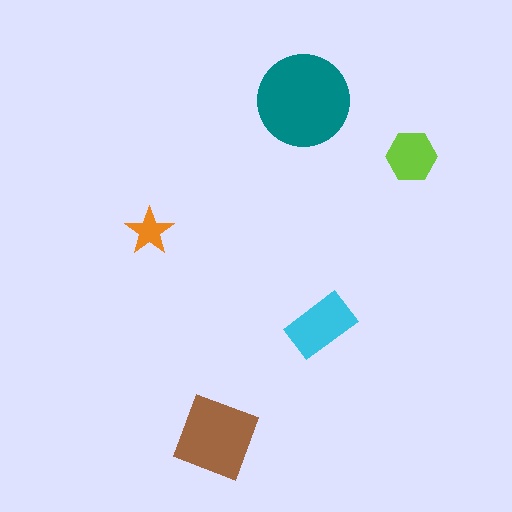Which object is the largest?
The teal circle.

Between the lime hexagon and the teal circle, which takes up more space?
The teal circle.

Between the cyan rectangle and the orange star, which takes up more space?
The cyan rectangle.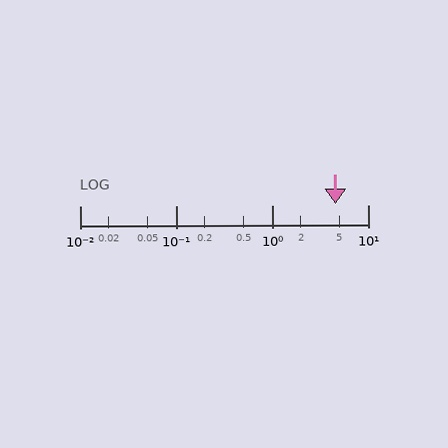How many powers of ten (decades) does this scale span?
The scale spans 3 decades, from 0.01 to 10.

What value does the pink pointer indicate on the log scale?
The pointer indicates approximately 4.6.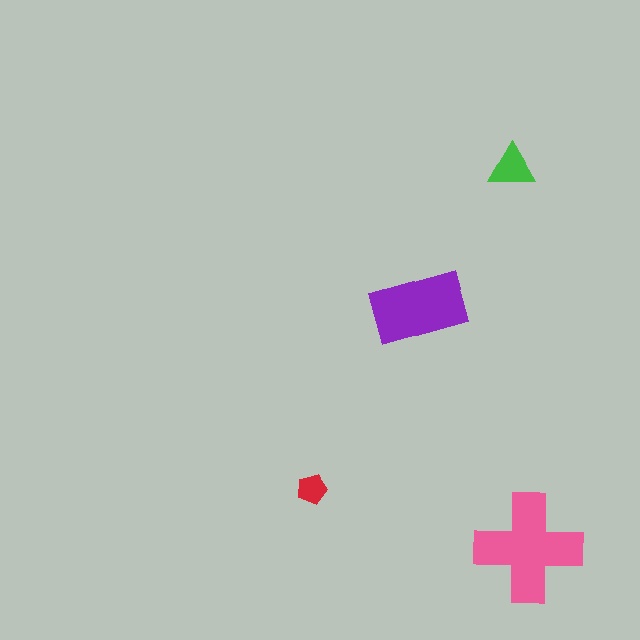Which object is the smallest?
The red pentagon.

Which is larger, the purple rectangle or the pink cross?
The pink cross.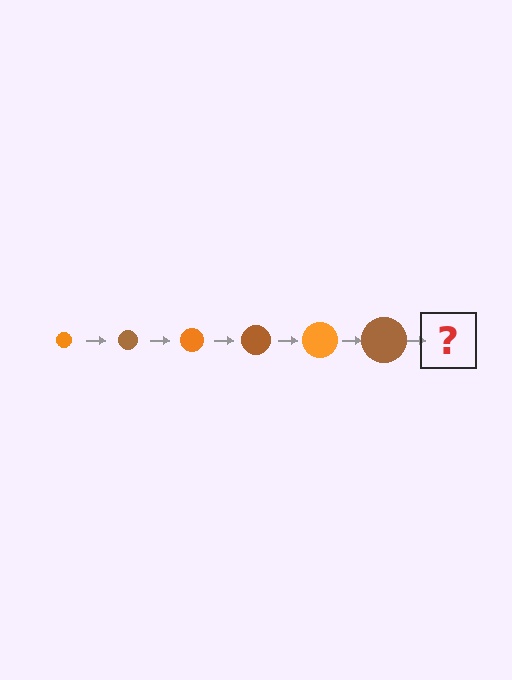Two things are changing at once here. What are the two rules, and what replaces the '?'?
The two rules are that the circle grows larger each step and the color cycles through orange and brown. The '?' should be an orange circle, larger than the previous one.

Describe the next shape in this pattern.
It should be an orange circle, larger than the previous one.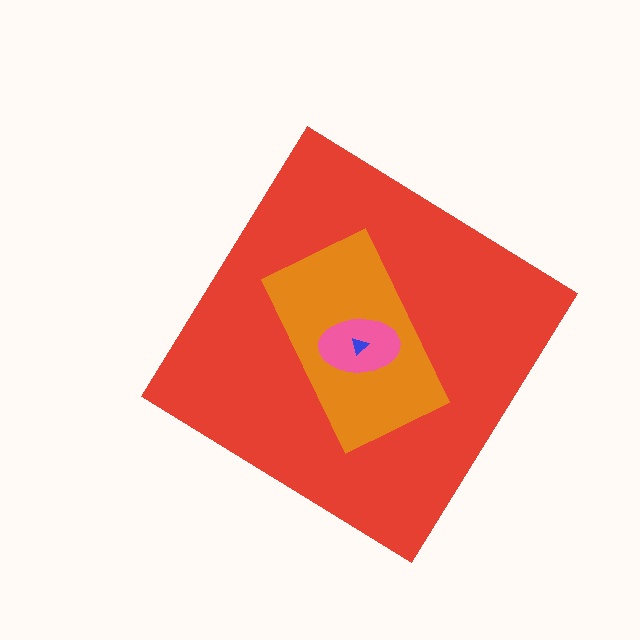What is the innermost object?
The blue triangle.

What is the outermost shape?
The red diamond.